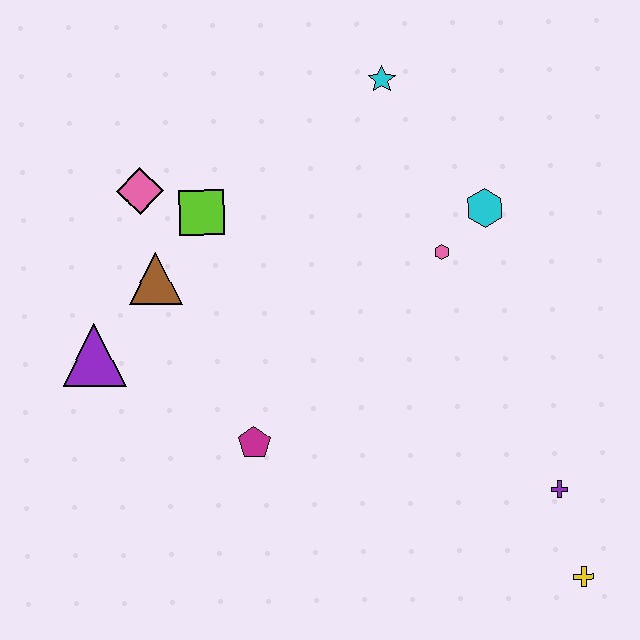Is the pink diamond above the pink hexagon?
Yes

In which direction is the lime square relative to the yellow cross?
The lime square is to the left of the yellow cross.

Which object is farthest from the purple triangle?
The yellow cross is farthest from the purple triangle.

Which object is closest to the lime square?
The pink diamond is closest to the lime square.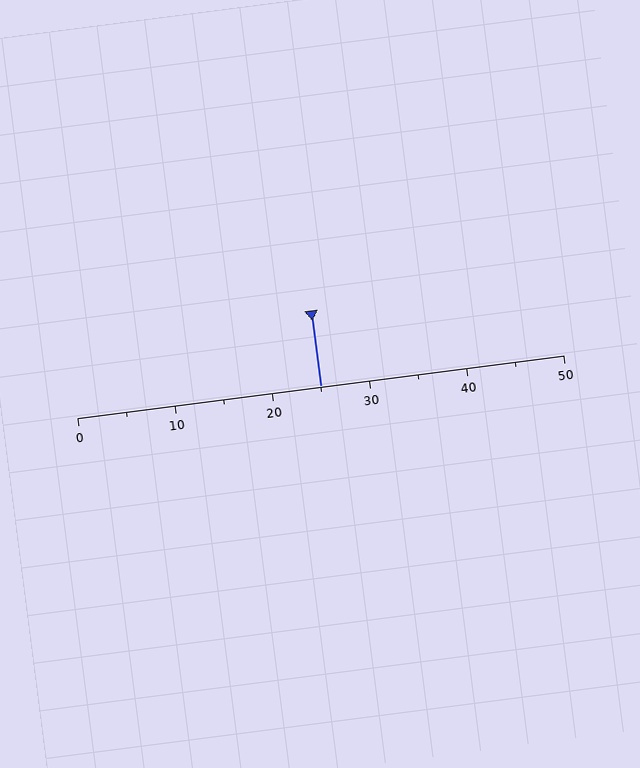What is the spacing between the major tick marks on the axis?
The major ticks are spaced 10 apart.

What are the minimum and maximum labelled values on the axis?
The axis runs from 0 to 50.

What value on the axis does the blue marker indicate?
The marker indicates approximately 25.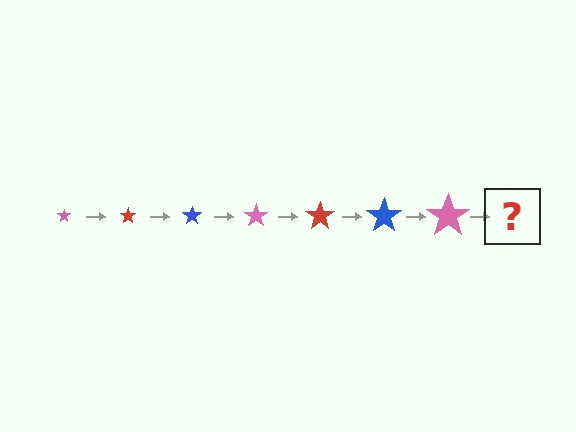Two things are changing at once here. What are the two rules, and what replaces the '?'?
The two rules are that the star grows larger each step and the color cycles through pink, red, and blue. The '?' should be a red star, larger than the previous one.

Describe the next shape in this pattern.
It should be a red star, larger than the previous one.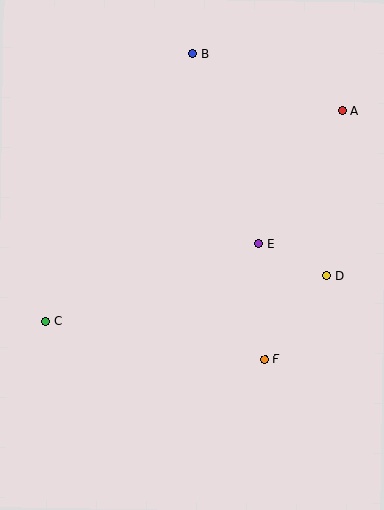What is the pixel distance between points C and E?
The distance between C and E is 227 pixels.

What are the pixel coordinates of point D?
Point D is at (326, 276).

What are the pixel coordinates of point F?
Point F is at (265, 360).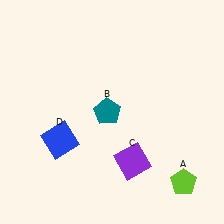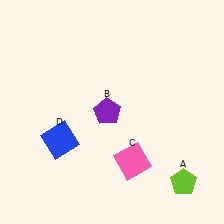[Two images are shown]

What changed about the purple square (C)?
In Image 1, C is purple. In Image 2, it changed to pink.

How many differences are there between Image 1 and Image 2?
There are 2 differences between the two images.